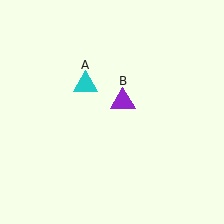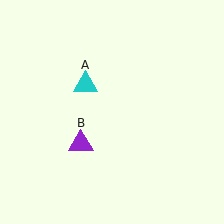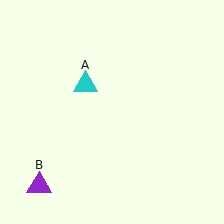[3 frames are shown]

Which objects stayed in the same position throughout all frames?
Cyan triangle (object A) remained stationary.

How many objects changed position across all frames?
1 object changed position: purple triangle (object B).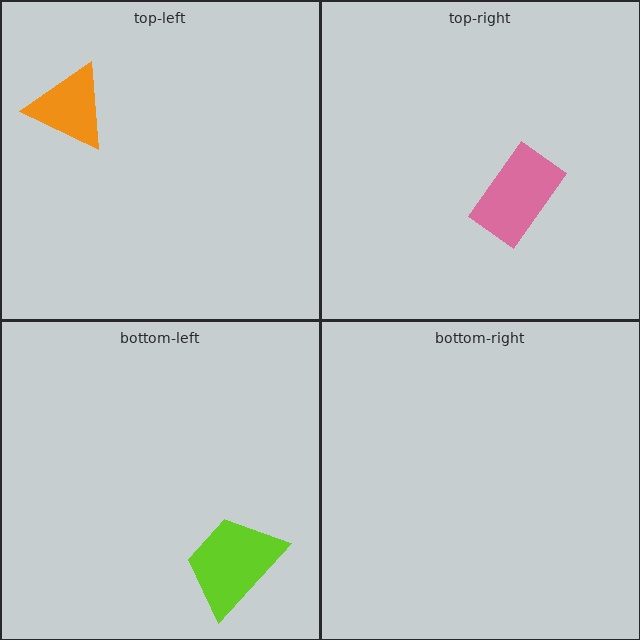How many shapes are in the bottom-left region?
1.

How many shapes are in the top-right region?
1.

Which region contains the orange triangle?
The top-left region.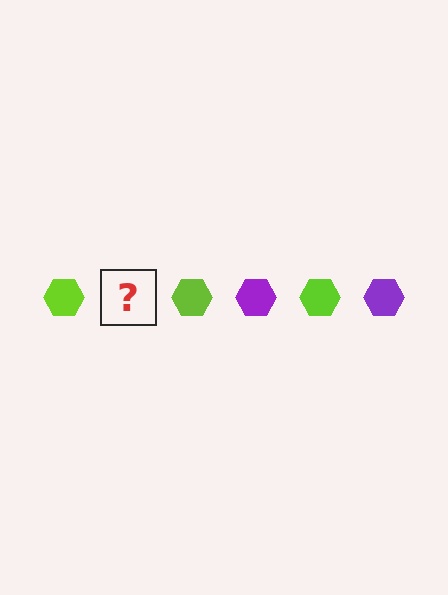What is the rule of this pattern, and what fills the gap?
The rule is that the pattern cycles through lime, purple hexagons. The gap should be filled with a purple hexagon.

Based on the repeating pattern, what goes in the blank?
The blank should be a purple hexagon.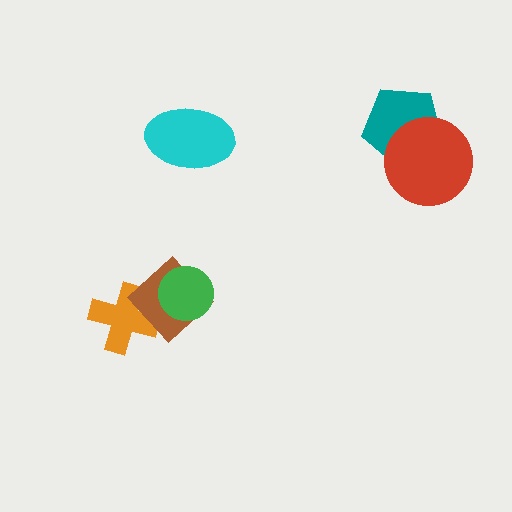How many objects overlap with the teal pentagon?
1 object overlaps with the teal pentagon.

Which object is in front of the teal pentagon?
The red circle is in front of the teal pentagon.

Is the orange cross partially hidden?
Yes, it is partially covered by another shape.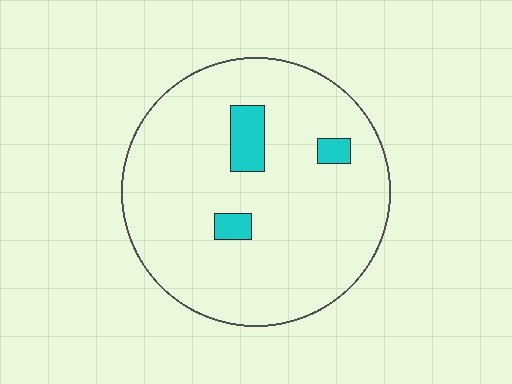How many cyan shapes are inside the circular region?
3.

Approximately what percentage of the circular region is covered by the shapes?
Approximately 5%.